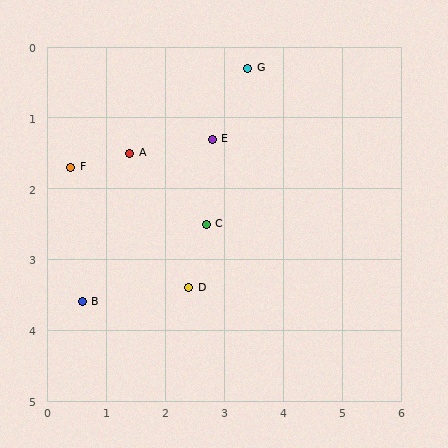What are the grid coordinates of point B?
Point B is at approximately (0.6, 3.6).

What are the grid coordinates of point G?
Point G is at approximately (3.4, 0.3).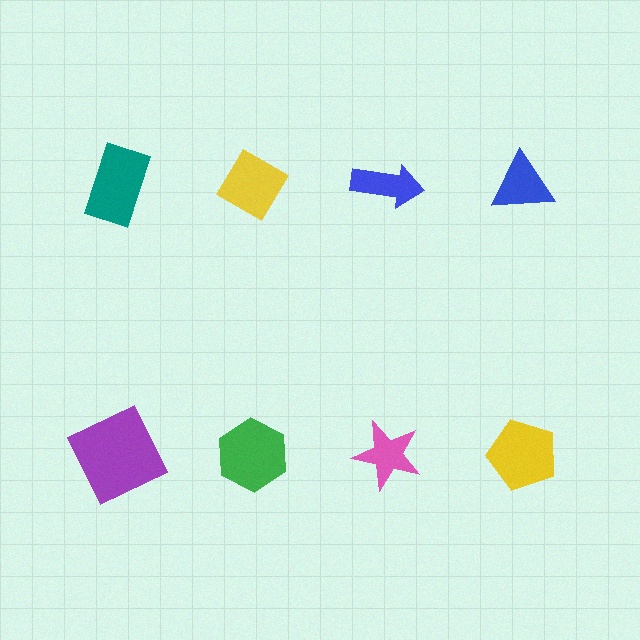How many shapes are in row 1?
4 shapes.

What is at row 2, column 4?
A yellow pentagon.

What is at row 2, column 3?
A pink star.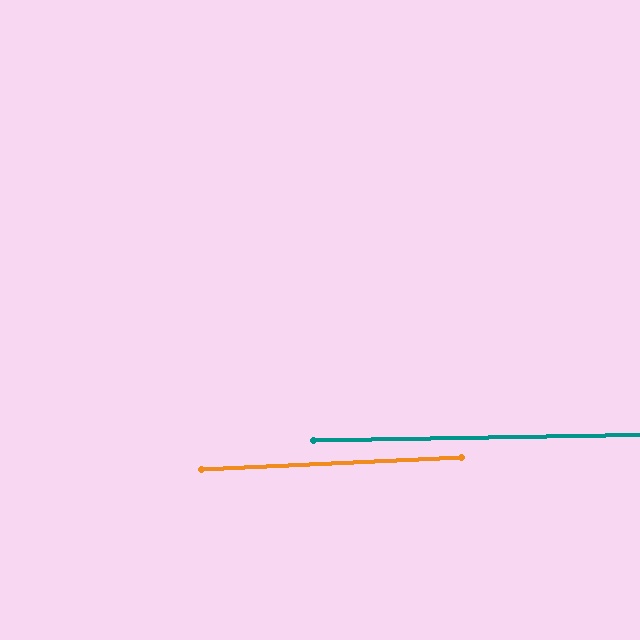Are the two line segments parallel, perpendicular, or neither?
Parallel — their directions differ by only 1.6°.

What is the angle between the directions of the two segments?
Approximately 2 degrees.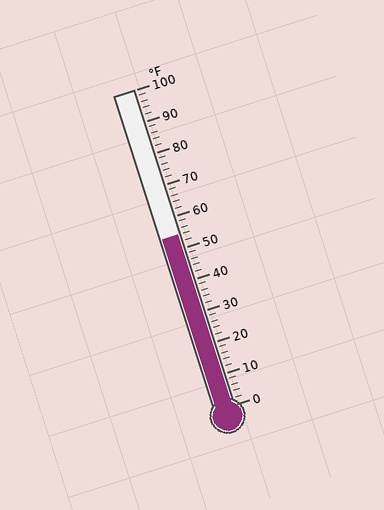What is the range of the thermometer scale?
The thermometer scale ranges from 0°F to 100°F.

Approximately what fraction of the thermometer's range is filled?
The thermometer is filled to approximately 55% of its range.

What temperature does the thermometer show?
The thermometer shows approximately 54°F.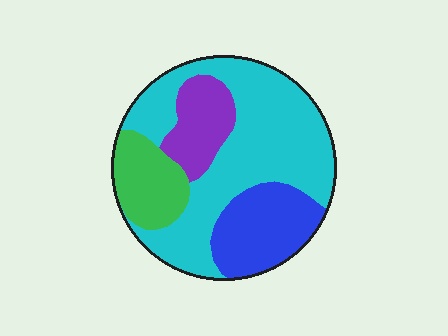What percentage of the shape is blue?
Blue covers around 20% of the shape.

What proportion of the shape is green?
Green covers about 15% of the shape.